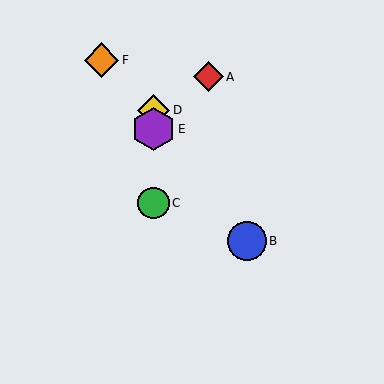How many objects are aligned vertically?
3 objects (C, D, E) are aligned vertically.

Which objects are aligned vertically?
Objects C, D, E are aligned vertically.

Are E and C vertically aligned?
Yes, both are at x≈153.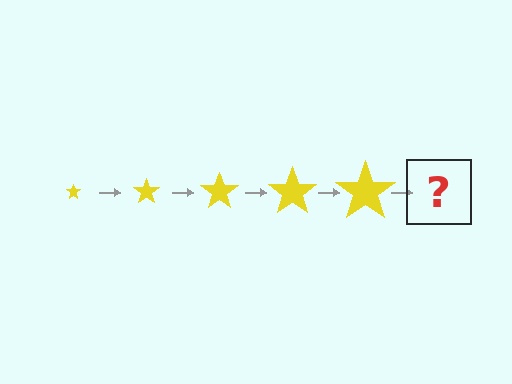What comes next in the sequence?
The next element should be a yellow star, larger than the previous one.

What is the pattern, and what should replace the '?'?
The pattern is that the star gets progressively larger each step. The '?' should be a yellow star, larger than the previous one.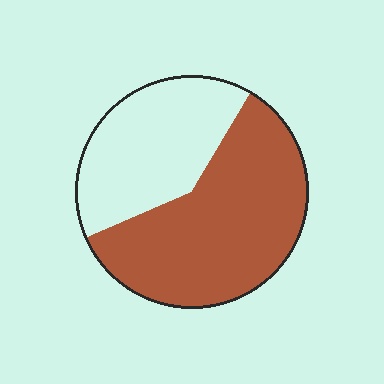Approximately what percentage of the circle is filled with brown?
Approximately 60%.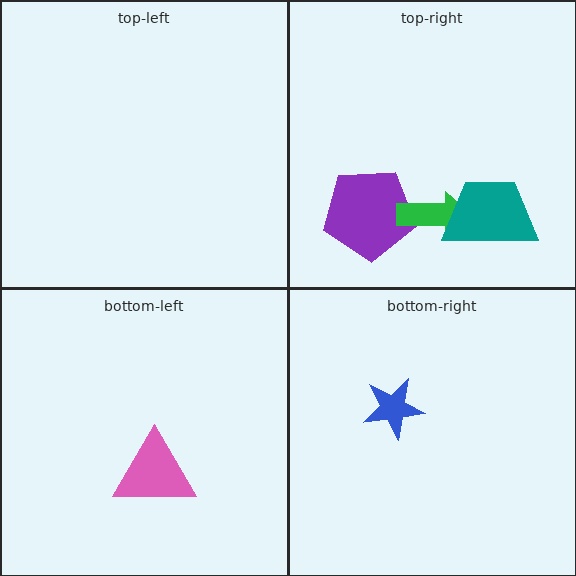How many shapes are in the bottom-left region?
1.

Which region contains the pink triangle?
The bottom-left region.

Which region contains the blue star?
The bottom-right region.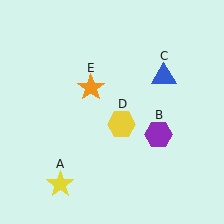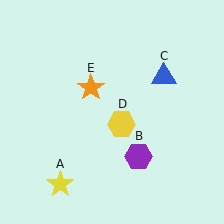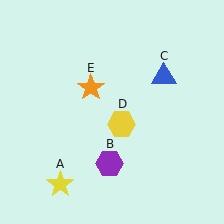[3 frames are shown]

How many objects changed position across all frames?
1 object changed position: purple hexagon (object B).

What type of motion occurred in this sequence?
The purple hexagon (object B) rotated clockwise around the center of the scene.